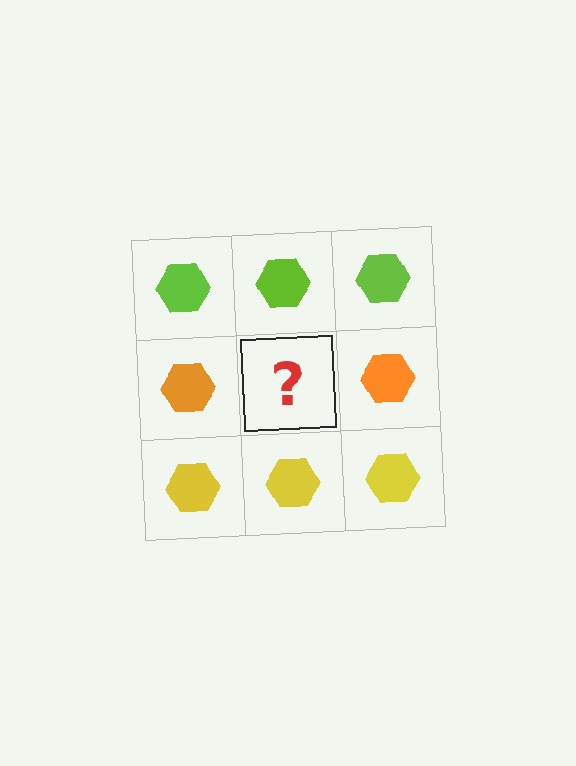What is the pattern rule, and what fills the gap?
The rule is that each row has a consistent color. The gap should be filled with an orange hexagon.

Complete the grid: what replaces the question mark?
The question mark should be replaced with an orange hexagon.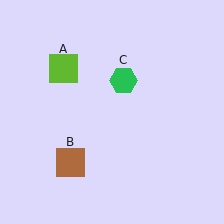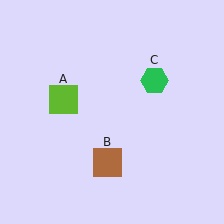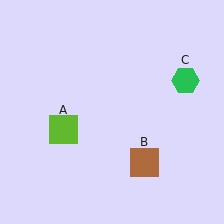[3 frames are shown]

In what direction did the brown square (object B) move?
The brown square (object B) moved right.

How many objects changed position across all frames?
3 objects changed position: lime square (object A), brown square (object B), green hexagon (object C).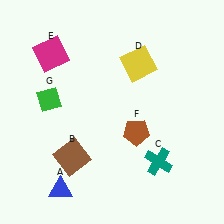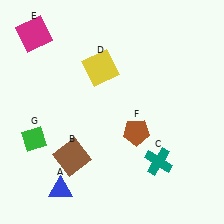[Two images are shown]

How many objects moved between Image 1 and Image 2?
3 objects moved between the two images.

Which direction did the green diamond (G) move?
The green diamond (G) moved down.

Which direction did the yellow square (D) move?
The yellow square (D) moved left.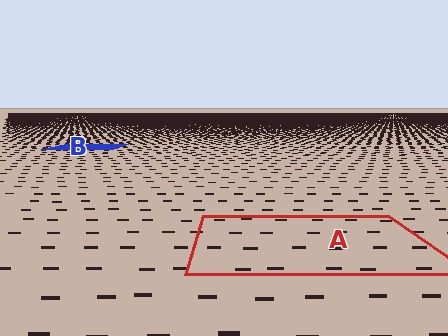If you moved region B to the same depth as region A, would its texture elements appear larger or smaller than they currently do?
They would appear larger. At a closer depth, the same texture elements are projected at a bigger on-screen size.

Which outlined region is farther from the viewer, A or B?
Region B is farther from the viewer — the texture elements inside it appear smaller and more densely packed.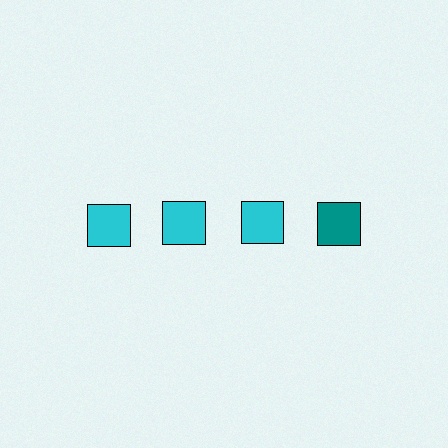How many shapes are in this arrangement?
There are 4 shapes arranged in a grid pattern.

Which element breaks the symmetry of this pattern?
The teal square in the top row, second from right column breaks the symmetry. All other shapes are cyan squares.